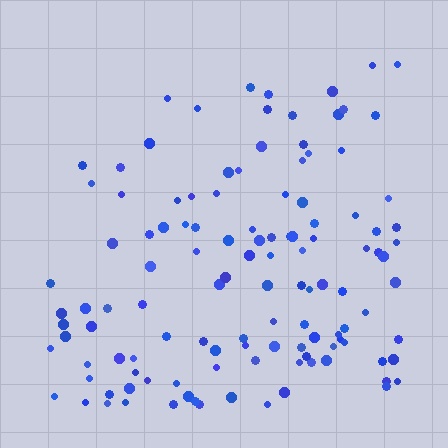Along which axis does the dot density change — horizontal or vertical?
Vertical.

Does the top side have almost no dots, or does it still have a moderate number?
Still a moderate number, just noticeably fewer than the bottom.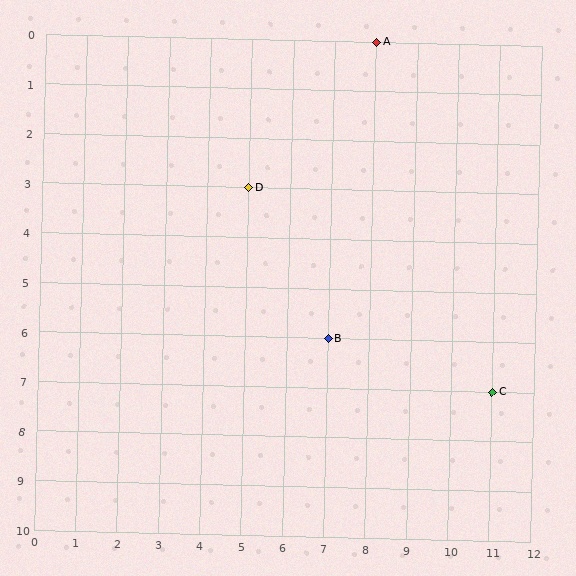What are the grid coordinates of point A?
Point A is at grid coordinates (8, 0).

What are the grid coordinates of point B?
Point B is at grid coordinates (7, 6).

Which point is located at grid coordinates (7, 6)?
Point B is at (7, 6).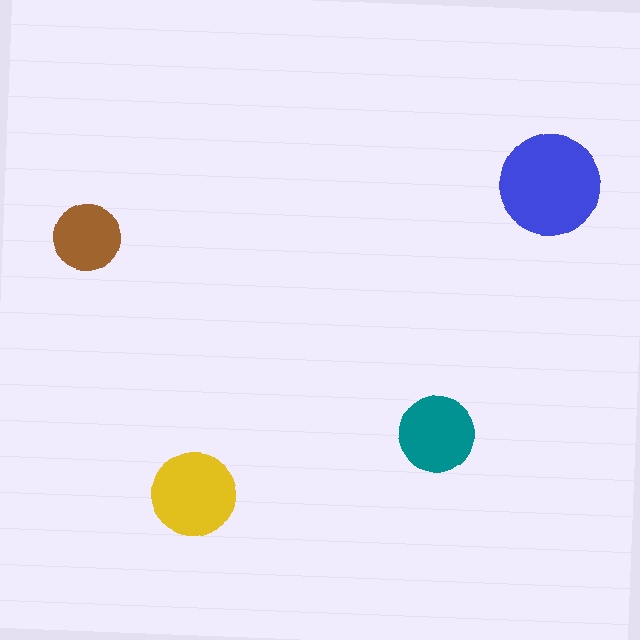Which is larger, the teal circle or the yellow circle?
The yellow one.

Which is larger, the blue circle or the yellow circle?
The blue one.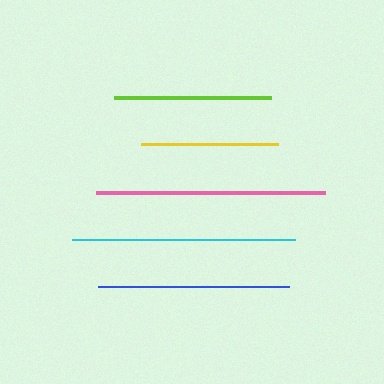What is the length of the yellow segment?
The yellow segment is approximately 137 pixels long.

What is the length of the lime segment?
The lime segment is approximately 157 pixels long.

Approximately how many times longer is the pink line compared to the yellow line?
The pink line is approximately 1.7 times the length of the yellow line.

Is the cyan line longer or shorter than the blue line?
The cyan line is longer than the blue line.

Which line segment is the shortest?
The yellow line is the shortest at approximately 137 pixels.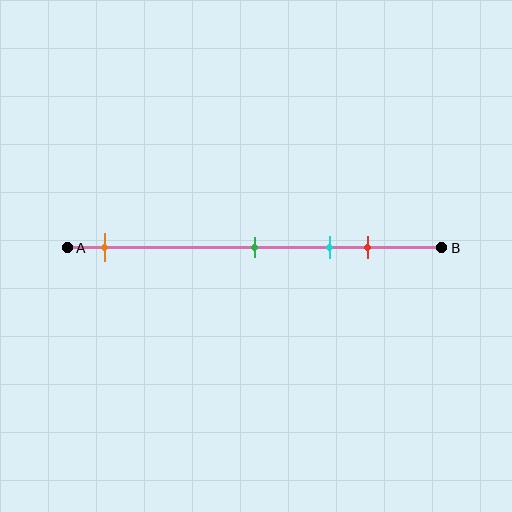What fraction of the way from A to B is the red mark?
The red mark is approximately 80% (0.8) of the way from A to B.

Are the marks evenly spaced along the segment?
No, the marks are not evenly spaced.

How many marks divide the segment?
There are 4 marks dividing the segment.